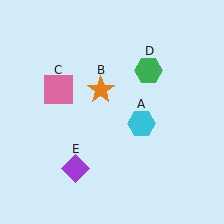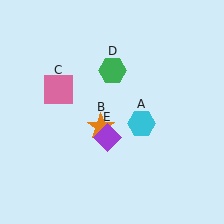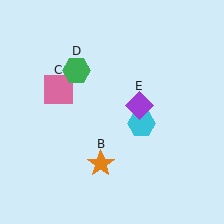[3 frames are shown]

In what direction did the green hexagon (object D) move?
The green hexagon (object D) moved left.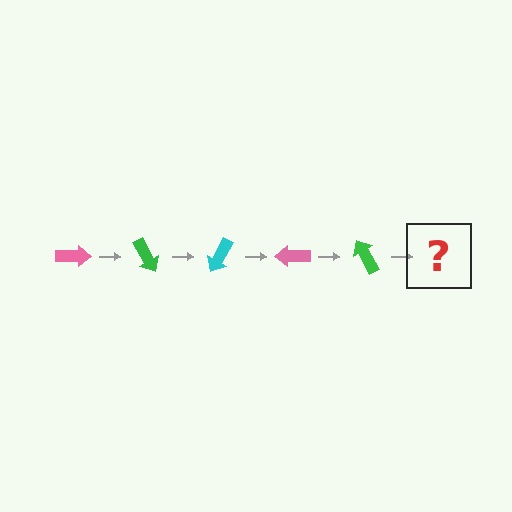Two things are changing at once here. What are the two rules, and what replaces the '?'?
The two rules are that it rotates 60 degrees each step and the color cycles through pink, green, and cyan. The '?' should be a cyan arrow, rotated 300 degrees from the start.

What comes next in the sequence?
The next element should be a cyan arrow, rotated 300 degrees from the start.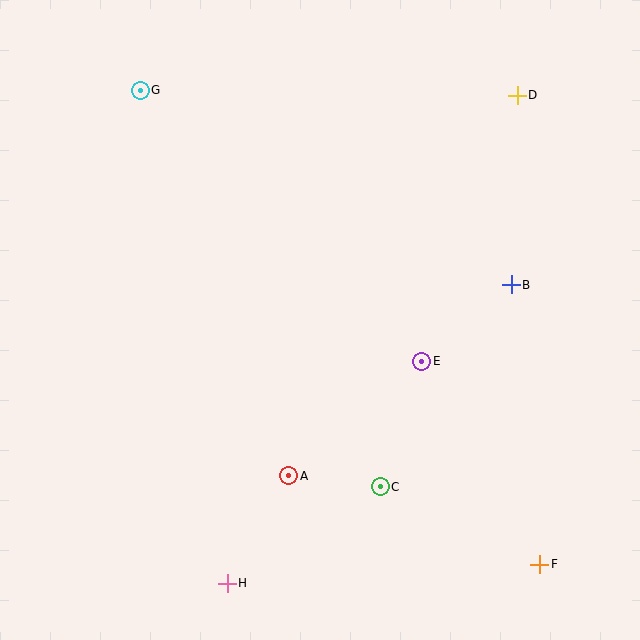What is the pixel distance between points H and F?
The distance between H and F is 313 pixels.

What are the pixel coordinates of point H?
Point H is at (227, 583).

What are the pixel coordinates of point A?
Point A is at (289, 476).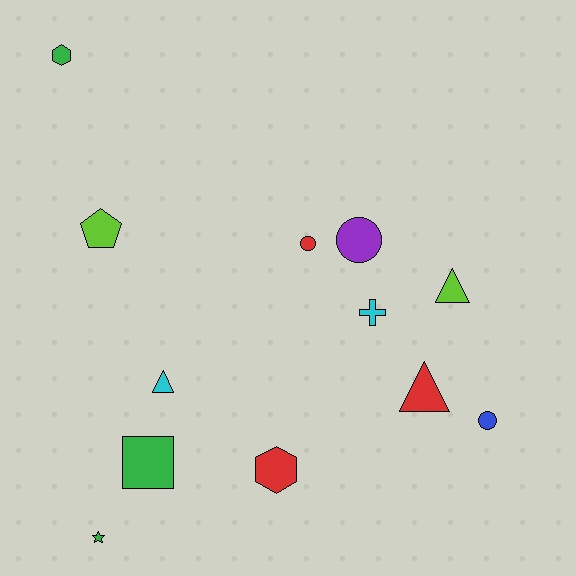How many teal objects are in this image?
There are no teal objects.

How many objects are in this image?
There are 12 objects.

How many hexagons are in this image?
There are 2 hexagons.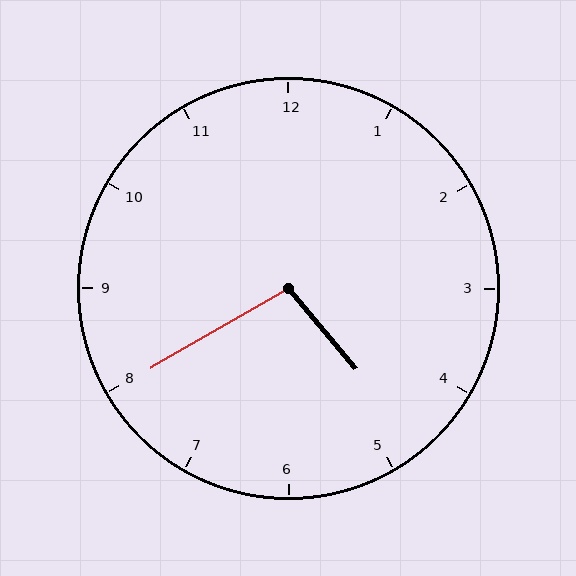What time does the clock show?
4:40.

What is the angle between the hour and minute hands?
Approximately 100 degrees.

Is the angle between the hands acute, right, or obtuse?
It is obtuse.